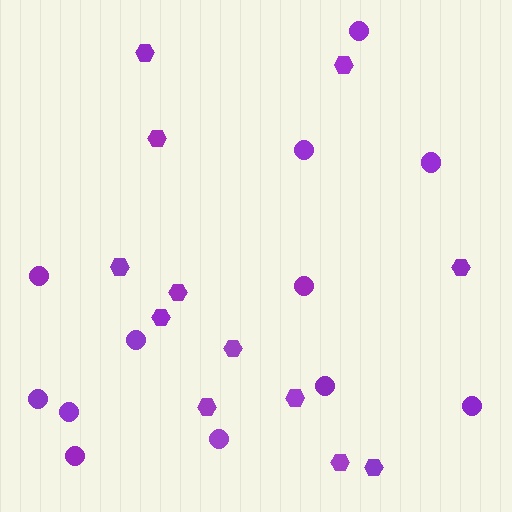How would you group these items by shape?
There are 2 groups: one group of hexagons (12) and one group of circles (12).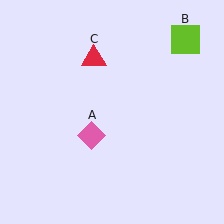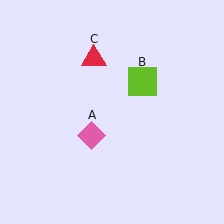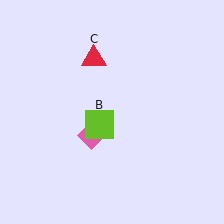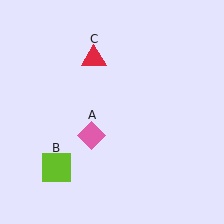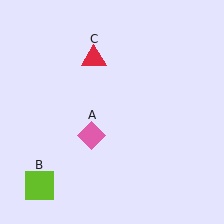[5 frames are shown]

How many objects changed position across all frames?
1 object changed position: lime square (object B).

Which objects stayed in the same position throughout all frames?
Pink diamond (object A) and red triangle (object C) remained stationary.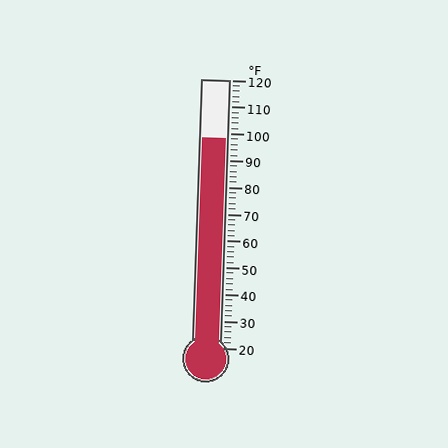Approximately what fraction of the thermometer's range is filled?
The thermometer is filled to approximately 80% of its range.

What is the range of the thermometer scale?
The thermometer scale ranges from 20°F to 120°F.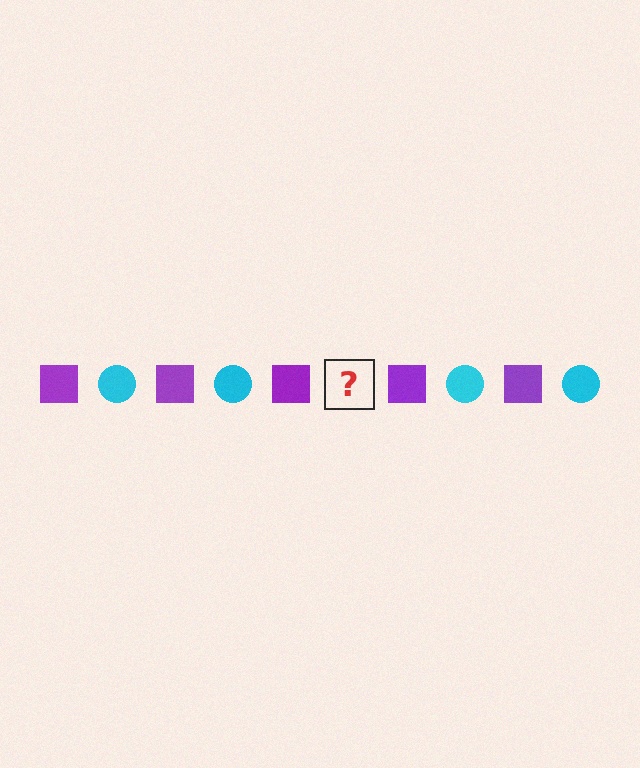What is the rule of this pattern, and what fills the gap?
The rule is that the pattern alternates between purple square and cyan circle. The gap should be filled with a cyan circle.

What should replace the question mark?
The question mark should be replaced with a cyan circle.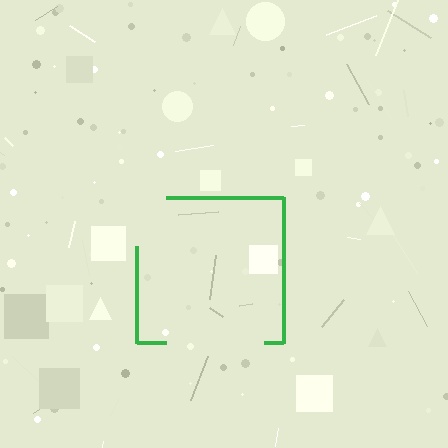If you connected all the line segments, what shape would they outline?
They would outline a square.